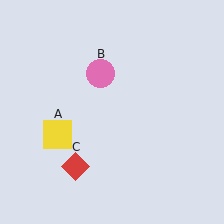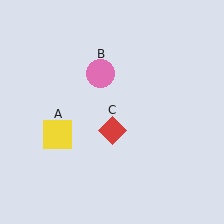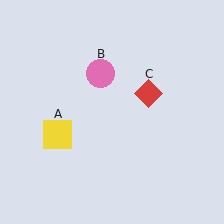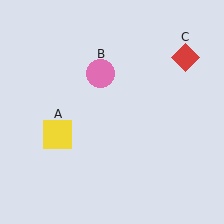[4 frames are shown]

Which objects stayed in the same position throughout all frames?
Yellow square (object A) and pink circle (object B) remained stationary.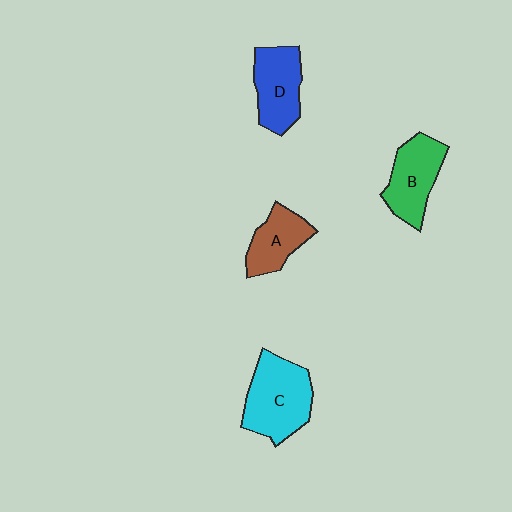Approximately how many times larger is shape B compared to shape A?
Approximately 1.2 times.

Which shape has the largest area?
Shape C (cyan).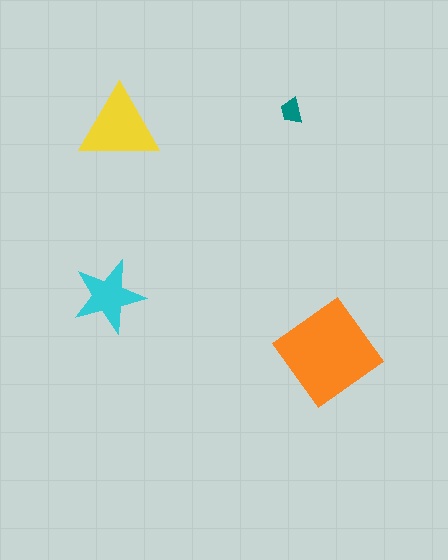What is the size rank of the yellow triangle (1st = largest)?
2nd.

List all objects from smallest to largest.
The teal trapezoid, the cyan star, the yellow triangle, the orange diamond.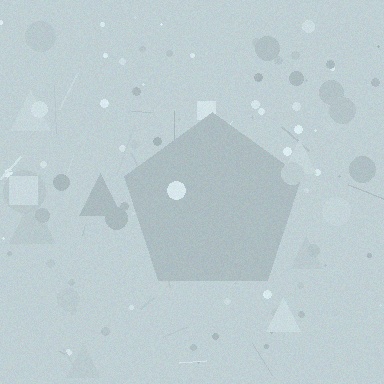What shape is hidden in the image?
A pentagon is hidden in the image.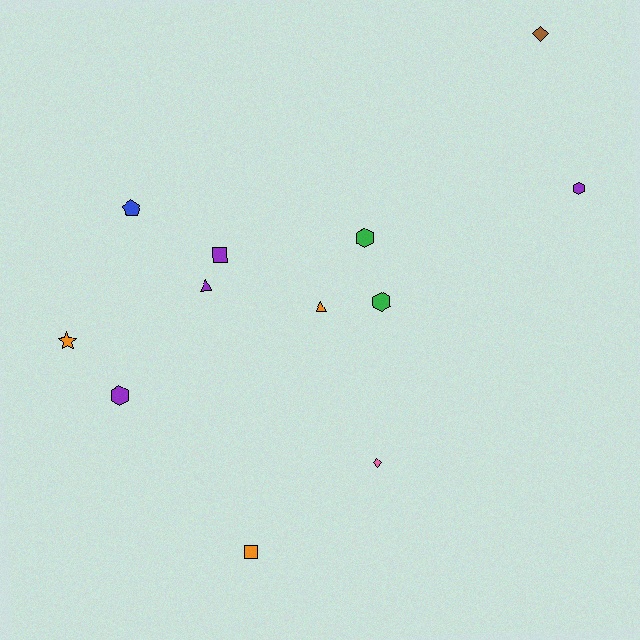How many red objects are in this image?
There are no red objects.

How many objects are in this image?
There are 12 objects.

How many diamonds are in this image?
There are 2 diamonds.